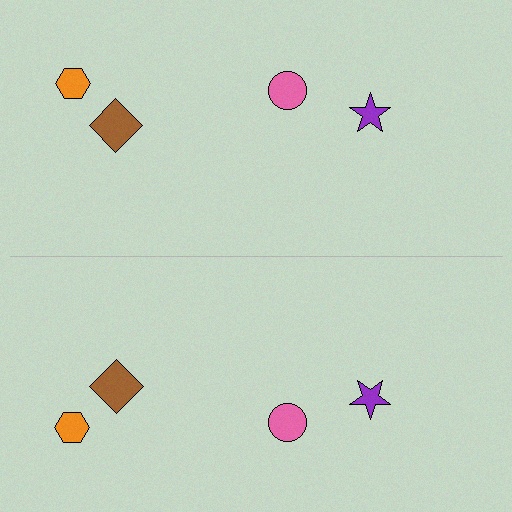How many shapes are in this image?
There are 8 shapes in this image.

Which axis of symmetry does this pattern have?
The pattern has a horizontal axis of symmetry running through the center of the image.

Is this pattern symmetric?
Yes, this pattern has bilateral (reflection) symmetry.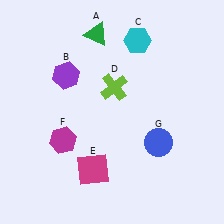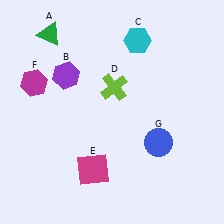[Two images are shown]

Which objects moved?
The objects that moved are: the green triangle (A), the magenta hexagon (F).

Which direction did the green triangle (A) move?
The green triangle (A) moved left.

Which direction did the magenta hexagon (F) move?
The magenta hexagon (F) moved up.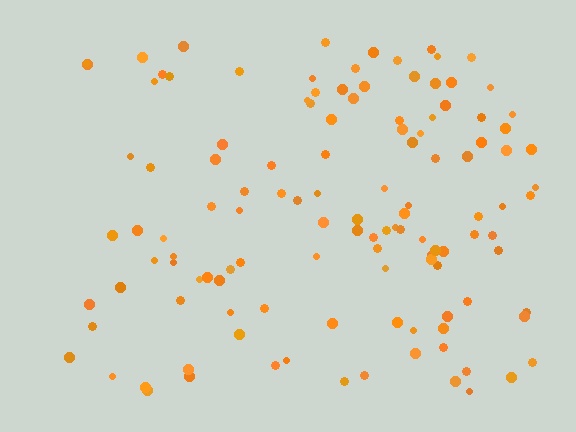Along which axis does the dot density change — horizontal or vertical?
Horizontal.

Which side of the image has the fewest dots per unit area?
The left.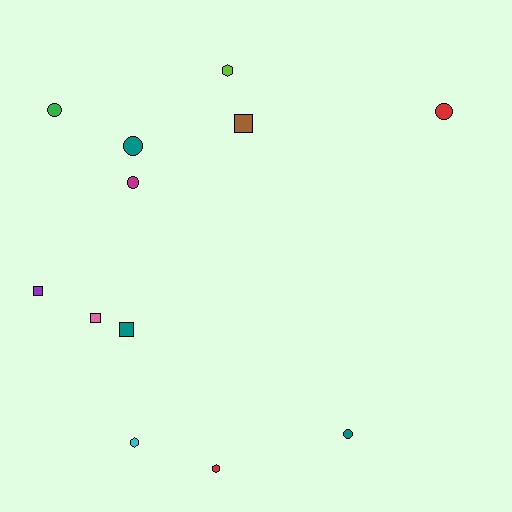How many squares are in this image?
There are 4 squares.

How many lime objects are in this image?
There is 1 lime object.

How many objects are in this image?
There are 12 objects.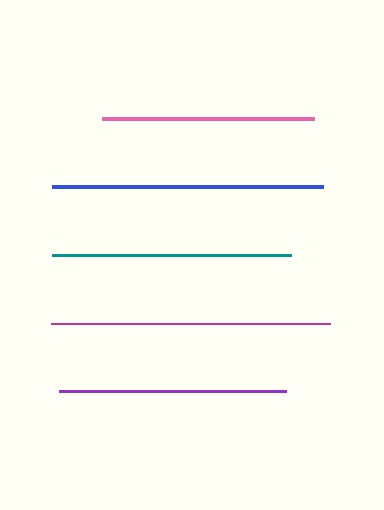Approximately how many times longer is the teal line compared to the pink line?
The teal line is approximately 1.1 times the length of the pink line.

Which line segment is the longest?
The magenta line is the longest at approximately 280 pixels.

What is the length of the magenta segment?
The magenta segment is approximately 280 pixels long.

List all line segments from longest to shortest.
From longest to shortest: magenta, blue, teal, purple, pink.